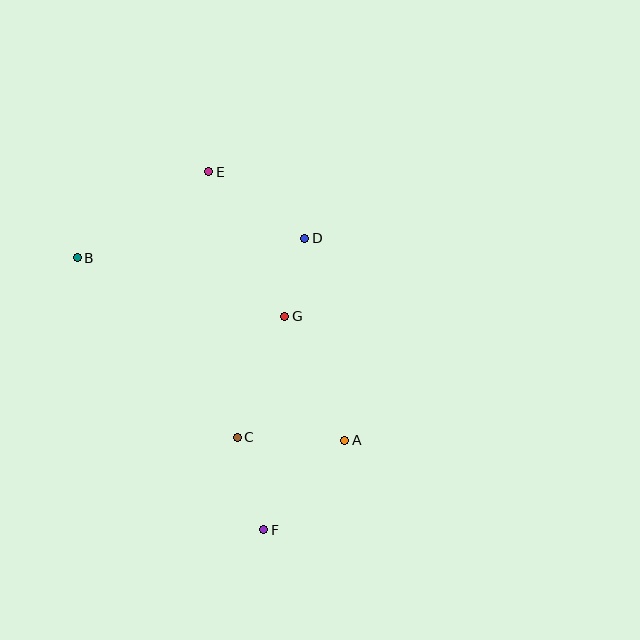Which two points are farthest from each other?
Points E and F are farthest from each other.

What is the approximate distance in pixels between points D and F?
The distance between D and F is approximately 294 pixels.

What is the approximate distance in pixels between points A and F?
The distance between A and F is approximately 121 pixels.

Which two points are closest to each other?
Points D and G are closest to each other.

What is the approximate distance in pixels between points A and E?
The distance between A and E is approximately 301 pixels.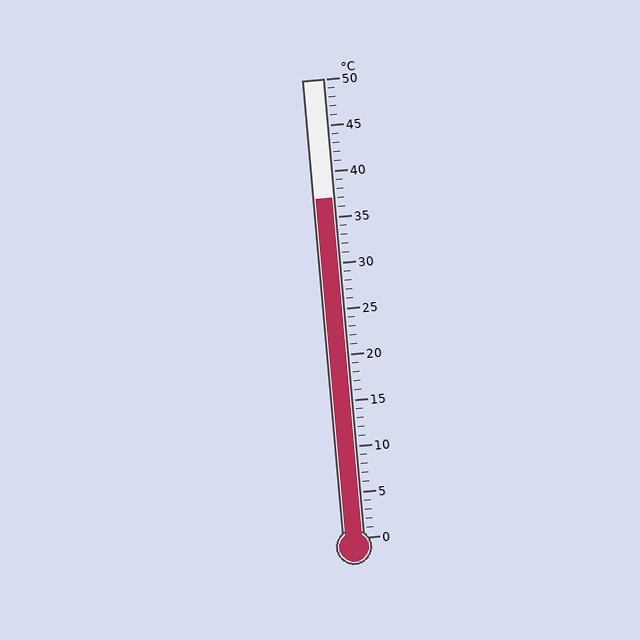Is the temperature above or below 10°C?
The temperature is above 10°C.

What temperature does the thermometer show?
The thermometer shows approximately 37°C.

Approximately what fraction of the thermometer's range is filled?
The thermometer is filled to approximately 75% of its range.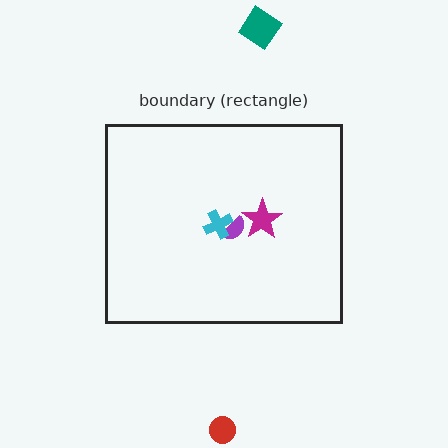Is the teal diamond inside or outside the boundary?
Outside.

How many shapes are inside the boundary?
3 inside, 2 outside.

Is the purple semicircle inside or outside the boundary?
Inside.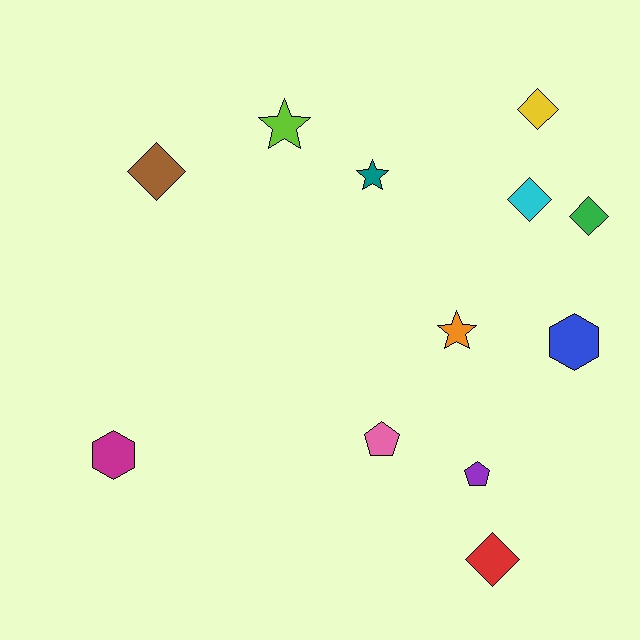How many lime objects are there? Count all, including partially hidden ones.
There is 1 lime object.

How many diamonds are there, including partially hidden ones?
There are 5 diamonds.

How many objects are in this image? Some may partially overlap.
There are 12 objects.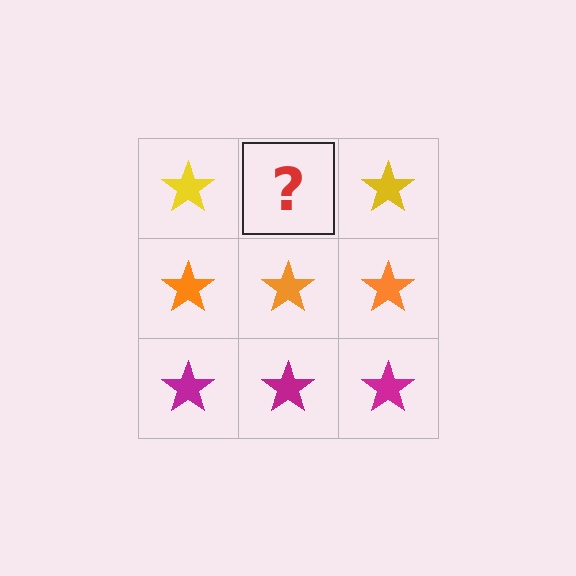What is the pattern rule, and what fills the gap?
The rule is that each row has a consistent color. The gap should be filled with a yellow star.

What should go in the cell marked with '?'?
The missing cell should contain a yellow star.